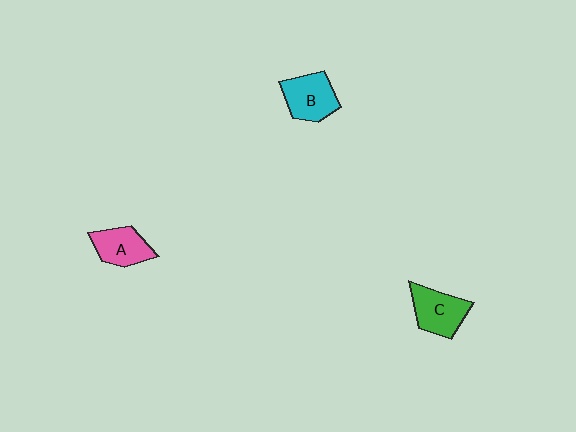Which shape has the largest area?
Shape C (green).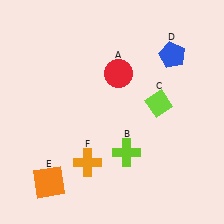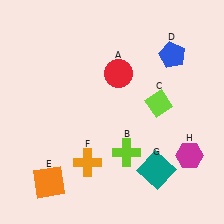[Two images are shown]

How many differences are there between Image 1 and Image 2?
There are 2 differences between the two images.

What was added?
A teal square (G), a magenta hexagon (H) were added in Image 2.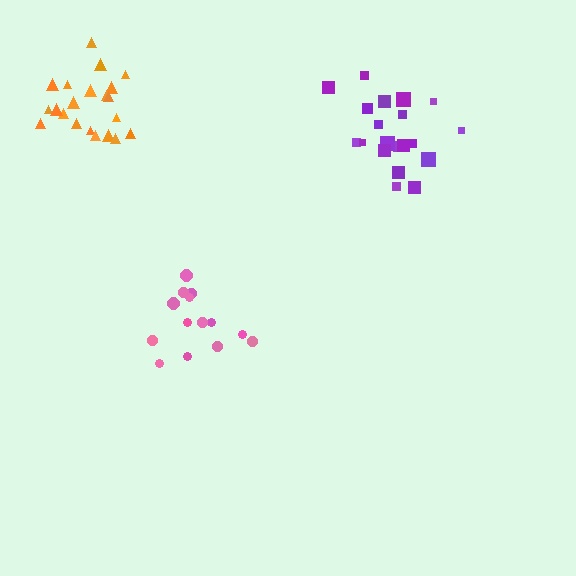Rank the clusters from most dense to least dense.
orange, purple, pink.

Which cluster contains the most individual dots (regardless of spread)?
Orange (21).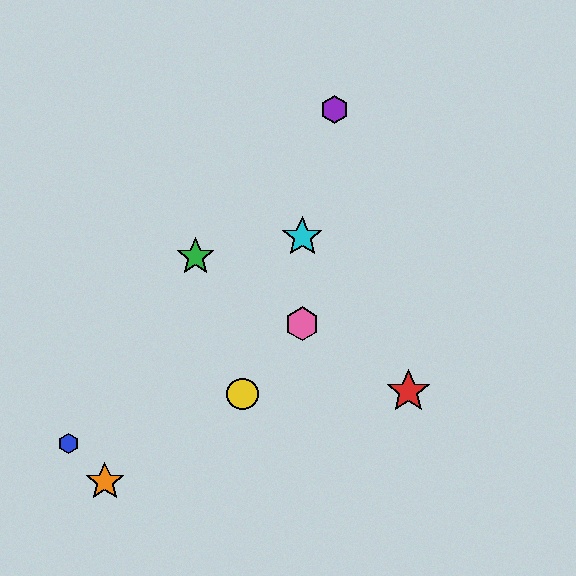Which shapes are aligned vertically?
The cyan star, the pink hexagon are aligned vertically.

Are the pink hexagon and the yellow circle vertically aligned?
No, the pink hexagon is at x≈302 and the yellow circle is at x≈243.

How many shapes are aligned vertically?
2 shapes (the cyan star, the pink hexagon) are aligned vertically.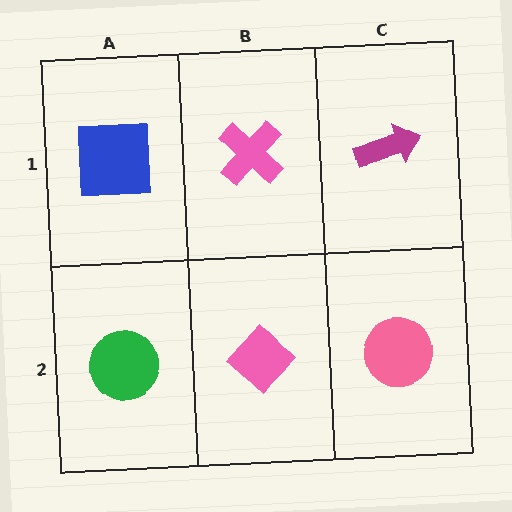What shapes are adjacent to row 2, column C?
A magenta arrow (row 1, column C), a pink diamond (row 2, column B).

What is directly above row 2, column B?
A pink cross.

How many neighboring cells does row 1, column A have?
2.